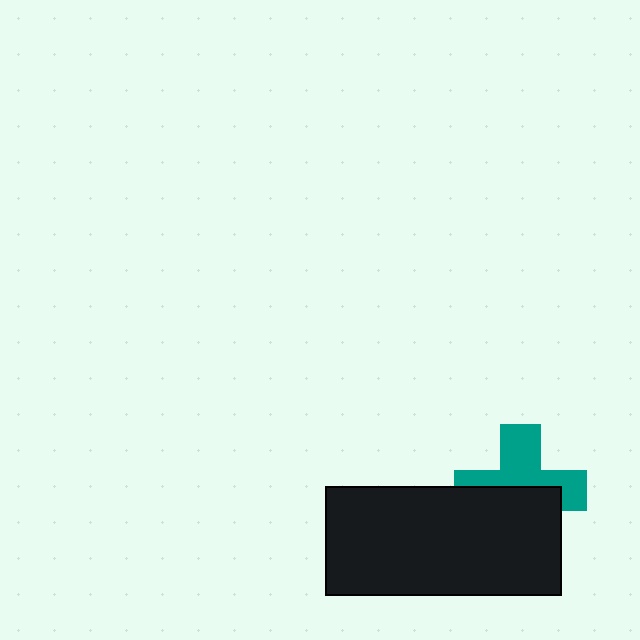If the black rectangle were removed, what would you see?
You would see the complete teal cross.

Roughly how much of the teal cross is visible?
About half of it is visible (roughly 50%).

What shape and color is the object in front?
The object in front is a black rectangle.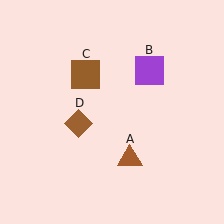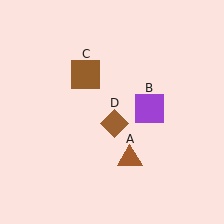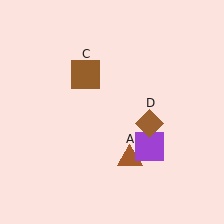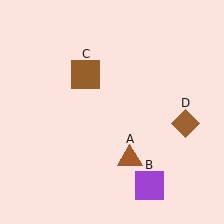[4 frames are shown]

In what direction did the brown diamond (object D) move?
The brown diamond (object D) moved right.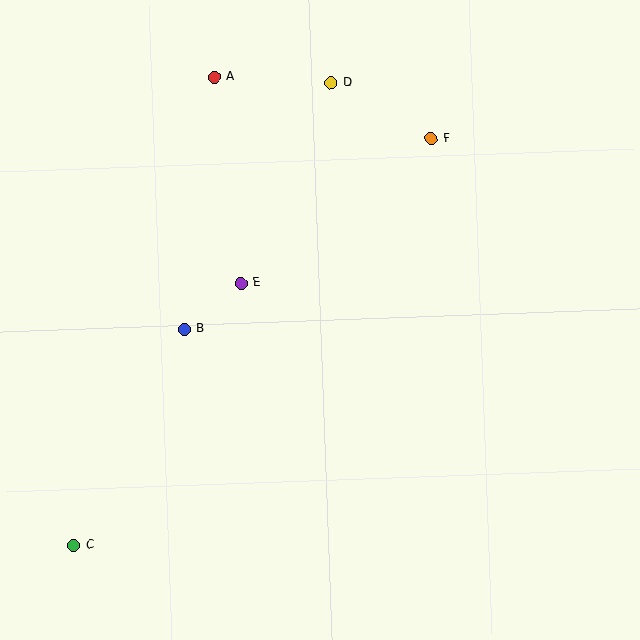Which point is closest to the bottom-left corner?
Point C is closest to the bottom-left corner.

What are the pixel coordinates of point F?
Point F is at (431, 139).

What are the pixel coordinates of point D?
Point D is at (331, 82).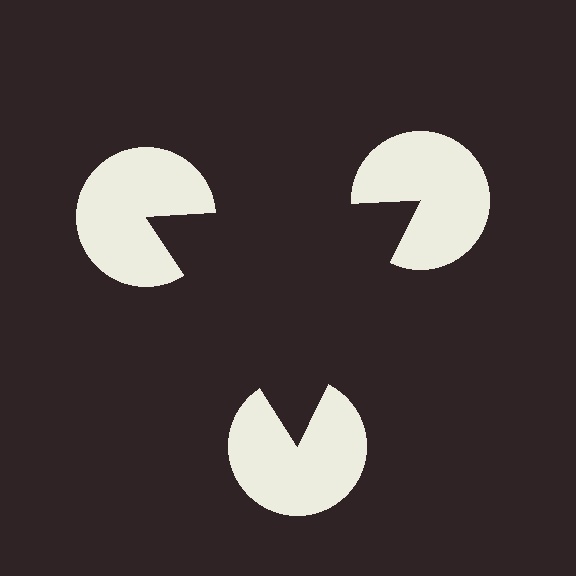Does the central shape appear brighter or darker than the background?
It typically appears slightly darker than the background, even though no actual brightness change is drawn.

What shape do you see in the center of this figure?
An illusory triangle — its edges are inferred from the aligned wedge cuts in the pac-man discs, not physically drawn.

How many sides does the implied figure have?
3 sides.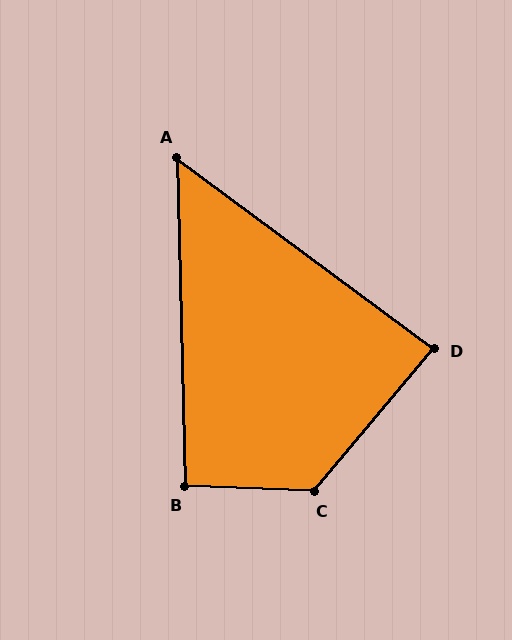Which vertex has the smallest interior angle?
A, at approximately 52 degrees.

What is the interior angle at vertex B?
Approximately 94 degrees (approximately right).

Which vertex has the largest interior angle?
C, at approximately 128 degrees.